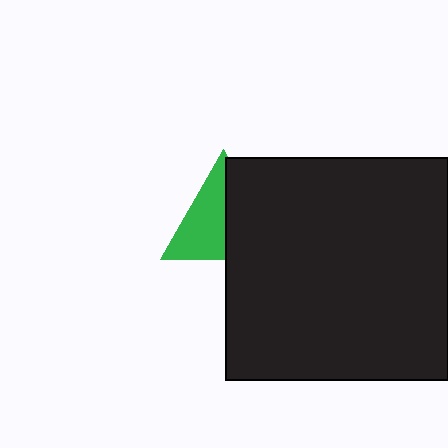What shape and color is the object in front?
The object in front is a black square.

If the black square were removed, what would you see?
You would see the complete green triangle.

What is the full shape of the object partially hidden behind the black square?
The partially hidden object is a green triangle.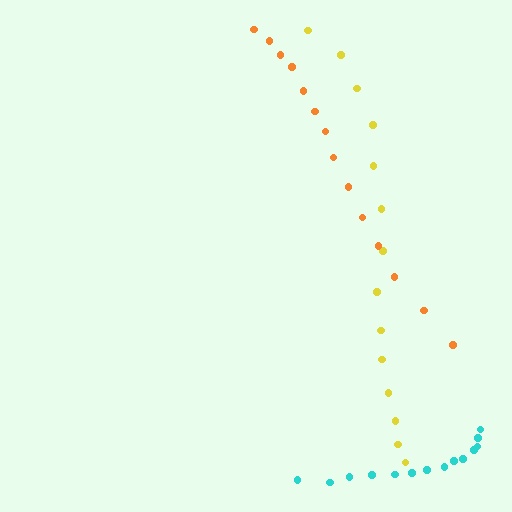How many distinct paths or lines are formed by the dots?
There are 3 distinct paths.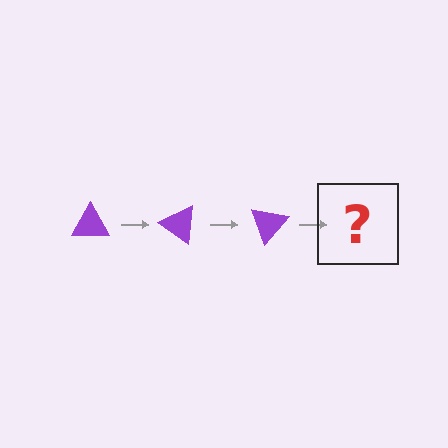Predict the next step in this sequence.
The next step is a purple triangle rotated 105 degrees.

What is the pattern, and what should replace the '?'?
The pattern is that the triangle rotates 35 degrees each step. The '?' should be a purple triangle rotated 105 degrees.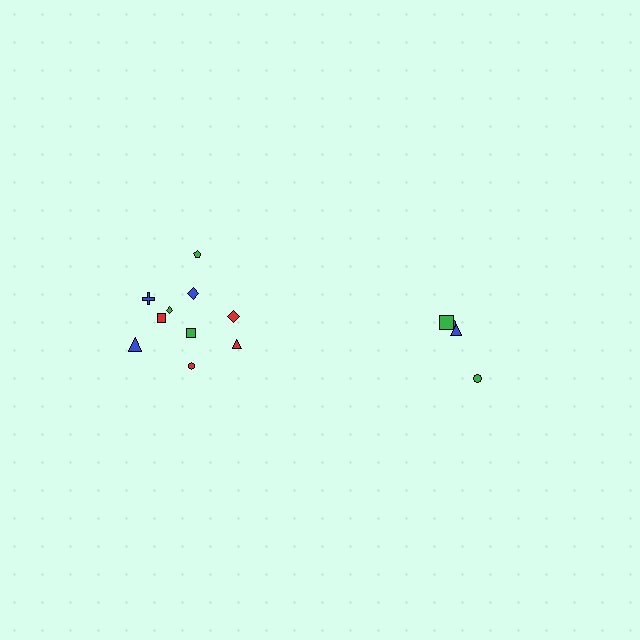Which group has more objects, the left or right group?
The left group.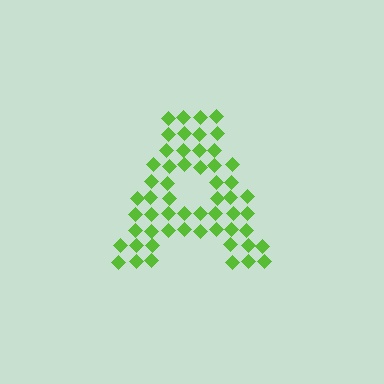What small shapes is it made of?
It is made of small diamonds.